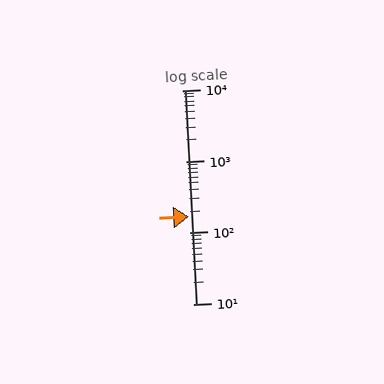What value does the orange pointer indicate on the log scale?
The pointer indicates approximately 170.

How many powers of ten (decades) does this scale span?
The scale spans 3 decades, from 10 to 10000.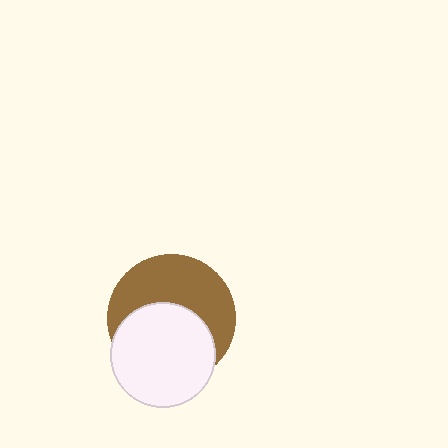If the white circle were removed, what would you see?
You would see the complete brown circle.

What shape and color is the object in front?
The object in front is a white circle.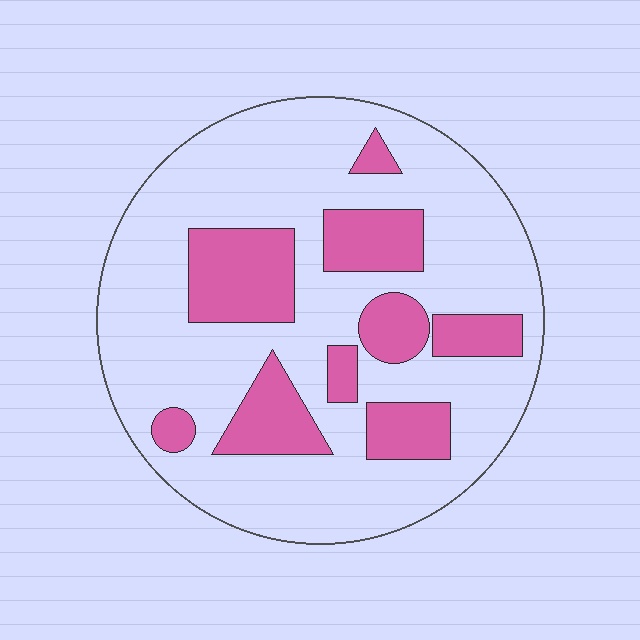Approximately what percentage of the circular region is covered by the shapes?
Approximately 25%.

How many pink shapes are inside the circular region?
9.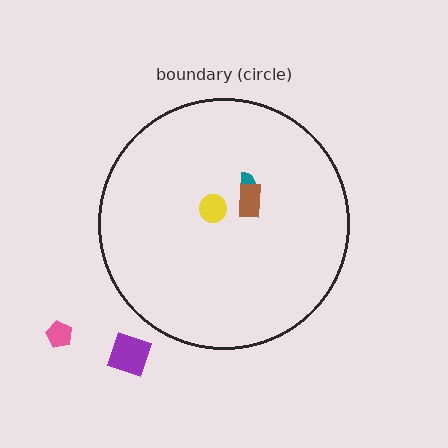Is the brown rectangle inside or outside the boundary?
Inside.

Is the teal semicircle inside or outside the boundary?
Inside.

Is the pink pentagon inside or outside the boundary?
Outside.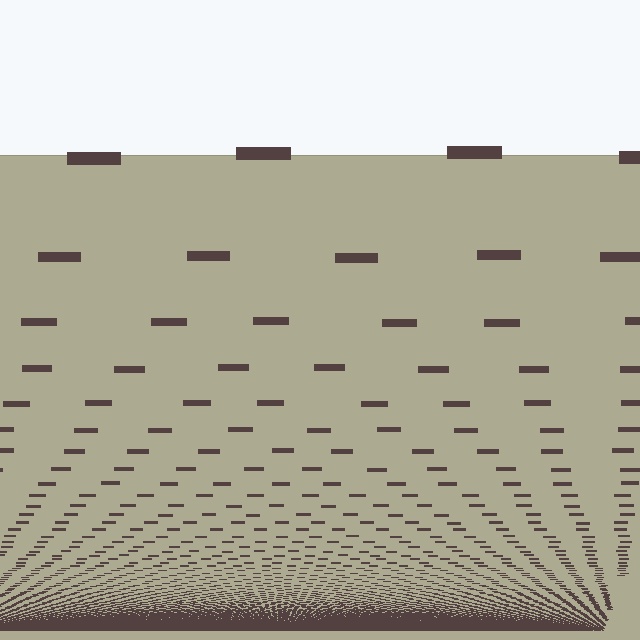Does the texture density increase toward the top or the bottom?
Density increases toward the bottom.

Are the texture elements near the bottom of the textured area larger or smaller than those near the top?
Smaller. The gradient is inverted — elements near the bottom are smaller and denser.